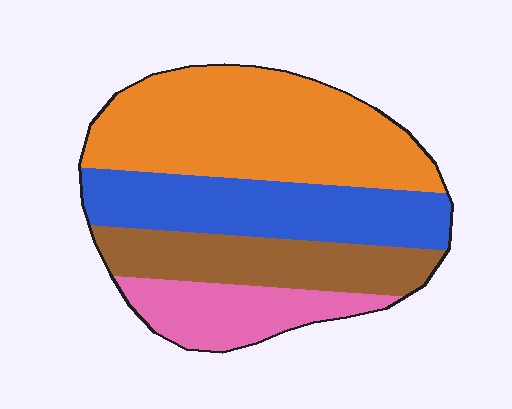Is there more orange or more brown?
Orange.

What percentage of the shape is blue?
Blue takes up between a quarter and a half of the shape.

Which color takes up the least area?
Pink, at roughly 15%.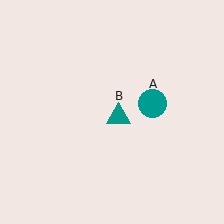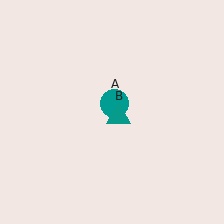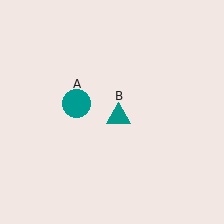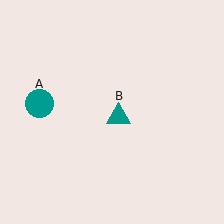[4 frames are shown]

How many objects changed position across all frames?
1 object changed position: teal circle (object A).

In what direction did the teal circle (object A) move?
The teal circle (object A) moved left.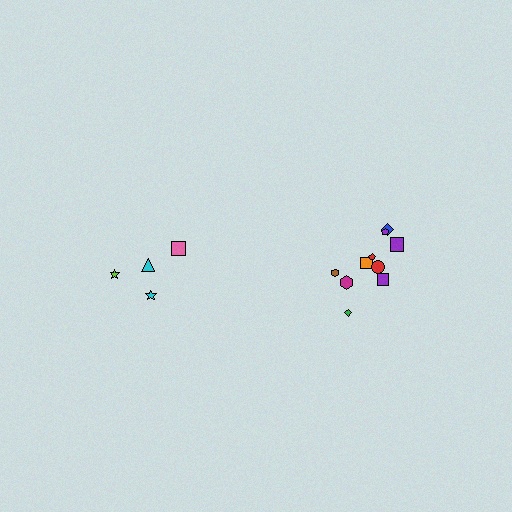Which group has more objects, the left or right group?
The right group.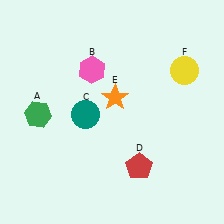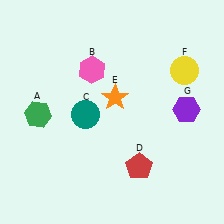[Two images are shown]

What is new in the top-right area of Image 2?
A purple hexagon (G) was added in the top-right area of Image 2.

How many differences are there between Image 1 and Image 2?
There is 1 difference between the two images.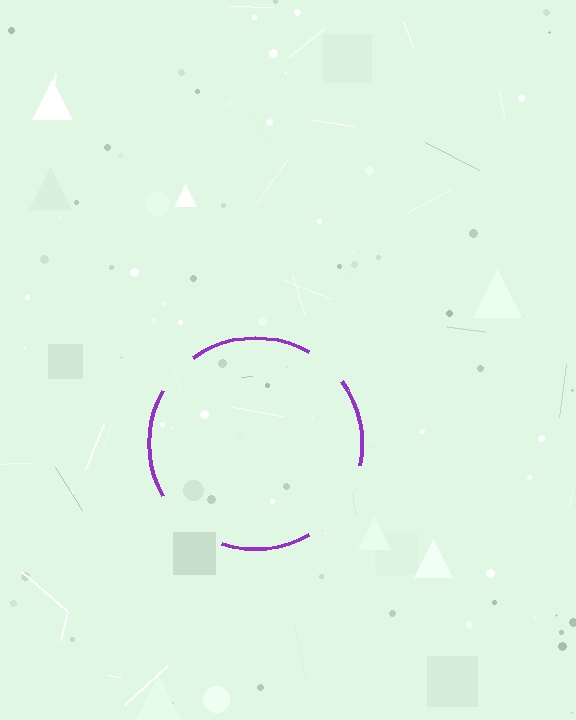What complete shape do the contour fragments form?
The contour fragments form a circle.